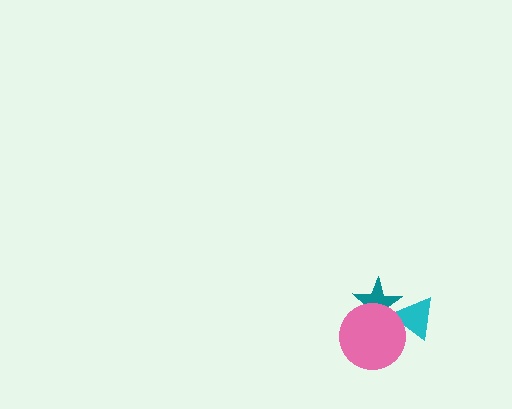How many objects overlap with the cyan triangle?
2 objects overlap with the cyan triangle.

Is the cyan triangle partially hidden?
Yes, it is partially covered by another shape.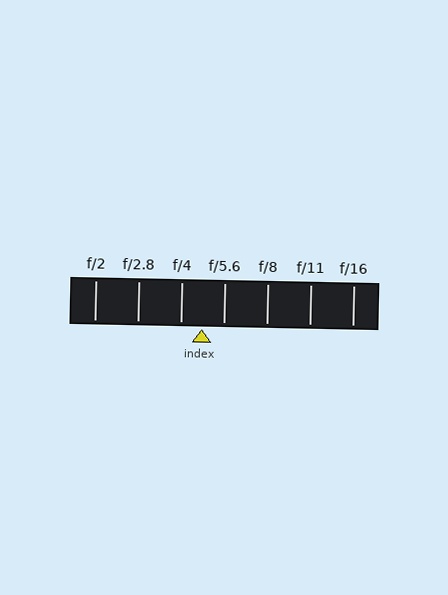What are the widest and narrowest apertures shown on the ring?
The widest aperture shown is f/2 and the narrowest is f/16.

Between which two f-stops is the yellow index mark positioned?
The index mark is between f/4 and f/5.6.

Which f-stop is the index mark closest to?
The index mark is closest to f/5.6.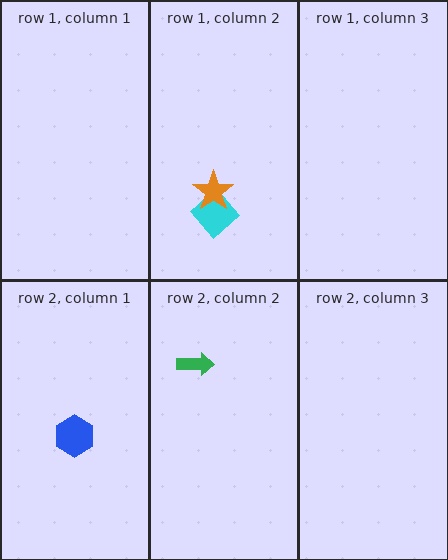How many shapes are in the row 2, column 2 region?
1.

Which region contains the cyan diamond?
The row 1, column 2 region.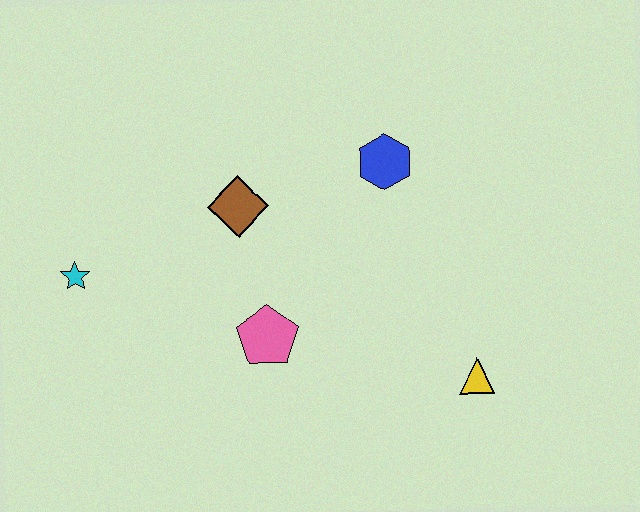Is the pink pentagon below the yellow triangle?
No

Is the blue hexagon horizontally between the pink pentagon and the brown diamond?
No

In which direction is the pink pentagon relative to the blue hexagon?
The pink pentagon is below the blue hexagon.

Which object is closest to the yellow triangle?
The pink pentagon is closest to the yellow triangle.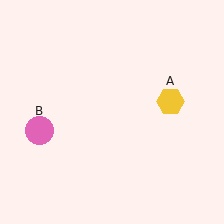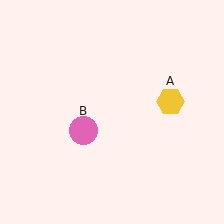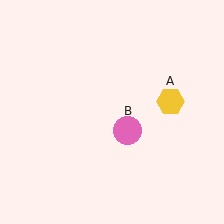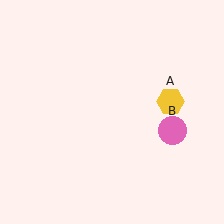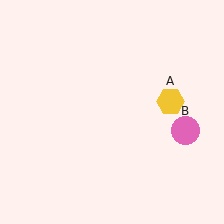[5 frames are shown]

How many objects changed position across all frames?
1 object changed position: pink circle (object B).